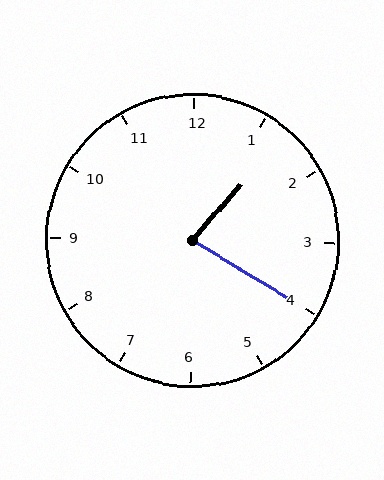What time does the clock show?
1:20.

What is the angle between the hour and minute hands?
Approximately 80 degrees.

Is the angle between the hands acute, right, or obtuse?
It is acute.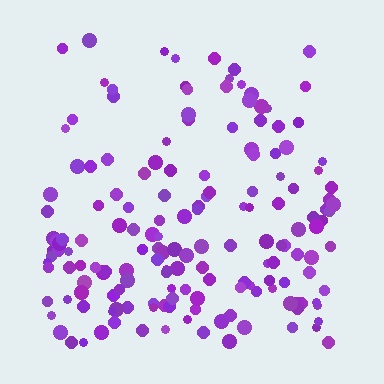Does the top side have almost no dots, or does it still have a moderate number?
Still a moderate number, just noticeably fewer than the bottom.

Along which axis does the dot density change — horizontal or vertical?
Vertical.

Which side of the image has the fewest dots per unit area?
The top.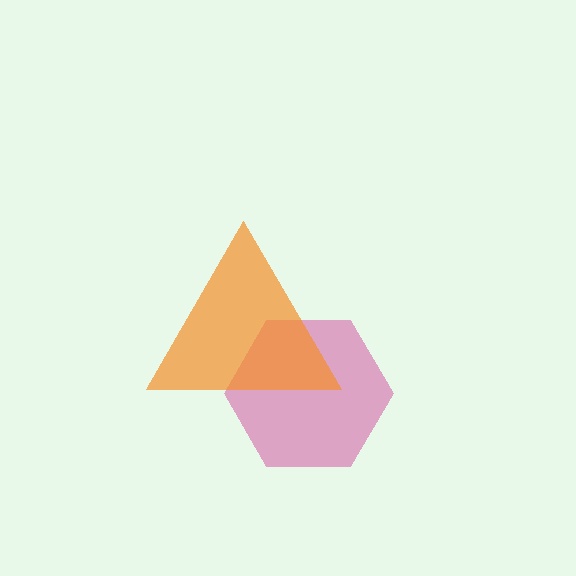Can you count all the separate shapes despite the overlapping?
Yes, there are 2 separate shapes.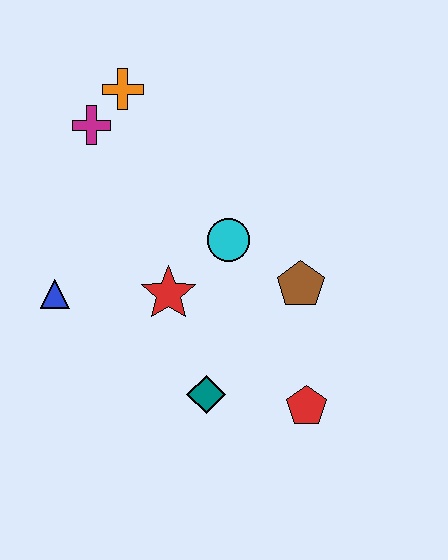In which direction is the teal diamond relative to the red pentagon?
The teal diamond is to the left of the red pentagon.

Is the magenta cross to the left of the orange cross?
Yes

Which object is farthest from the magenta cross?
The red pentagon is farthest from the magenta cross.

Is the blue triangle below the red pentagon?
No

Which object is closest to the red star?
The cyan circle is closest to the red star.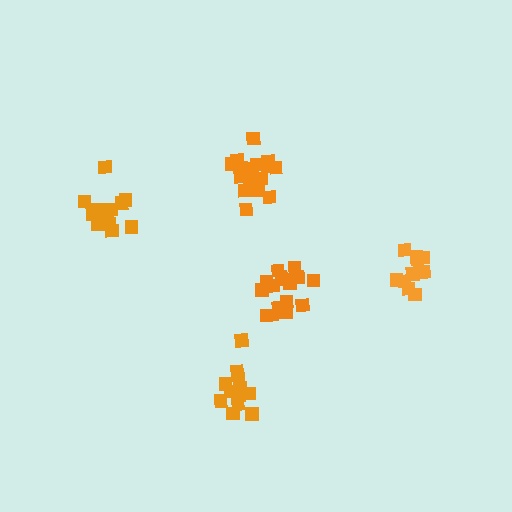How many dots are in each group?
Group 1: 14 dots, Group 2: 11 dots, Group 3: 12 dots, Group 4: 17 dots, Group 5: 17 dots (71 total).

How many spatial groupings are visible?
There are 5 spatial groupings.